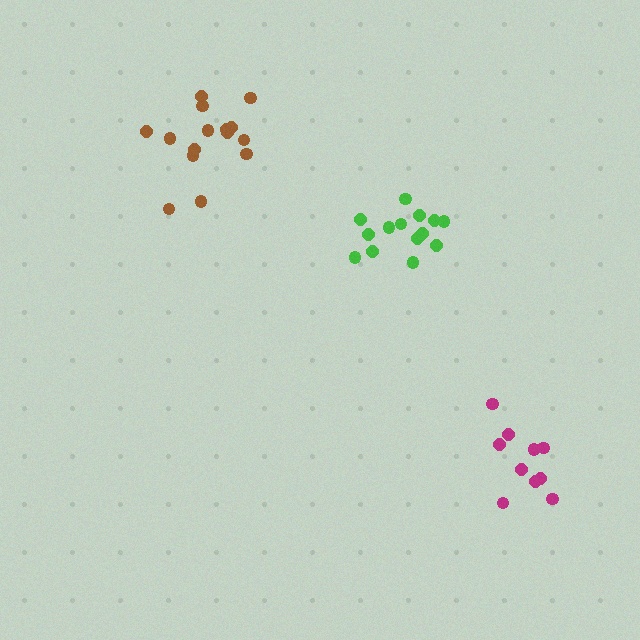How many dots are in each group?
Group 1: 14 dots, Group 2: 10 dots, Group 3: 15 dots (39 total).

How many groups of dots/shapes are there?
There are 3 groups.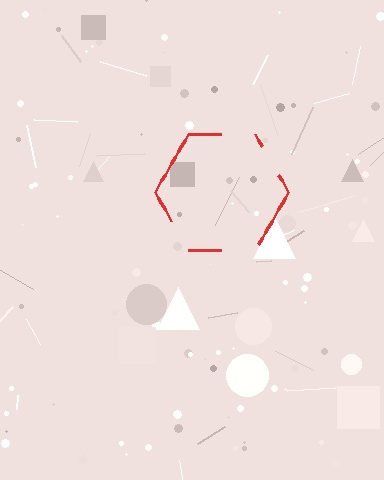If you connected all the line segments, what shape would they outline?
They would outline a hexagon.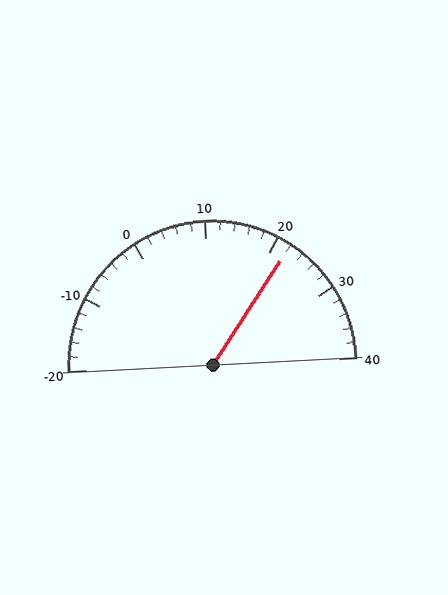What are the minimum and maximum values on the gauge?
The gauge ranges from -20 to 40.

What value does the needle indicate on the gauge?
The needle indicates approximately 22.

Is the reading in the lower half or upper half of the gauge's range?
The reading is in the upper half of the range (-20 to 40).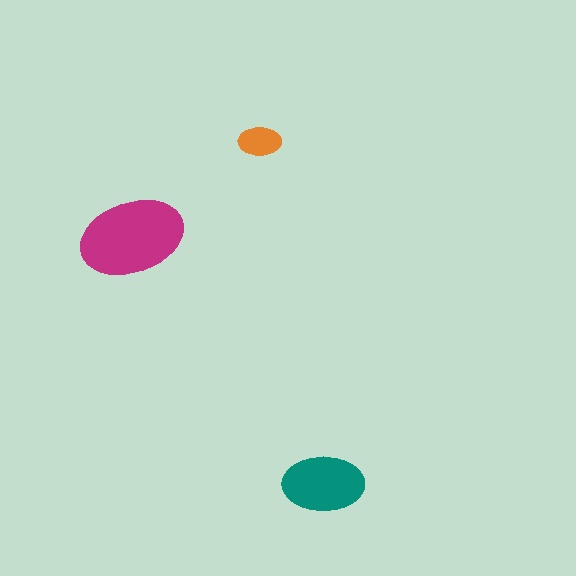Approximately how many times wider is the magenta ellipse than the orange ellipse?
About 2.5 times wider.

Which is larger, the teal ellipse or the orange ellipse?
The teal one.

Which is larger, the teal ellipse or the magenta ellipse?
The magenta one.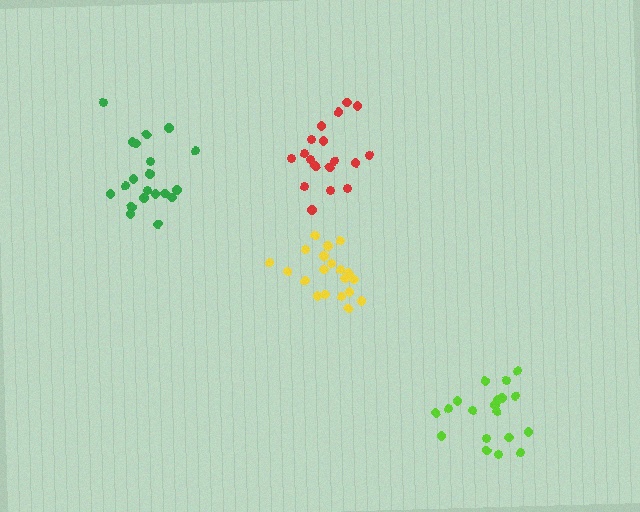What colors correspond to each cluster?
The clusters are colored: red, lime, yellow, green.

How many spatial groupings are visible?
There are 4 spatial groupings.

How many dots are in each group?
Group 1: 18 dots, Group 2: 19 dots, Group 3: 21 dots, Group 4: 20 dots (78 total).